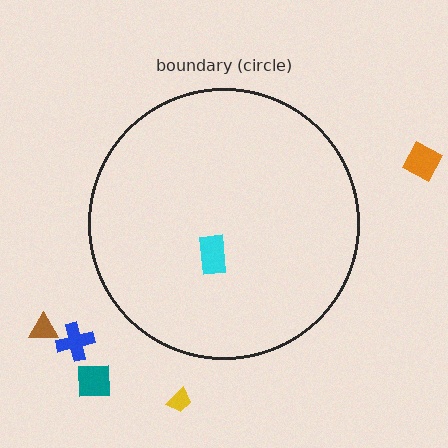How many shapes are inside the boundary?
1 inside, 5 outside.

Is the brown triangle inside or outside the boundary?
Outside.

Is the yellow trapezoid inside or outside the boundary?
Outside.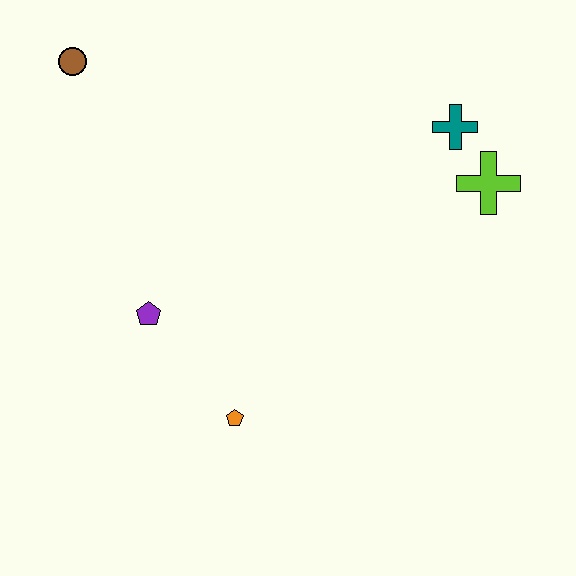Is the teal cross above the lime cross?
Yes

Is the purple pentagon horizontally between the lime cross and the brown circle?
Yes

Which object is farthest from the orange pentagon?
The brown circle is farthest from the orange pentagon.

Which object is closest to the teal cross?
The lime cross is closest to the teal cross.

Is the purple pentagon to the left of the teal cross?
Yes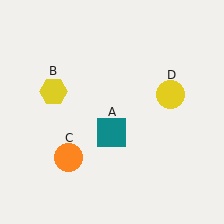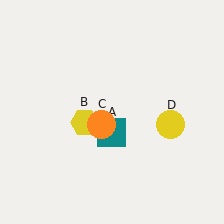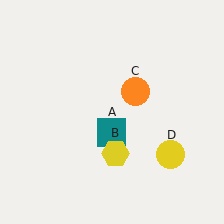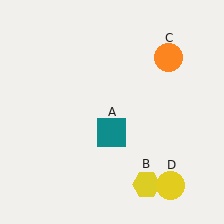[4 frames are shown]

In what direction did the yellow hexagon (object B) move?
The yellow hexagon (object B) moved down and to the right.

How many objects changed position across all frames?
3 objects changed position: yellow hexagon (object B), orange circle (object C), yellow circle (object D).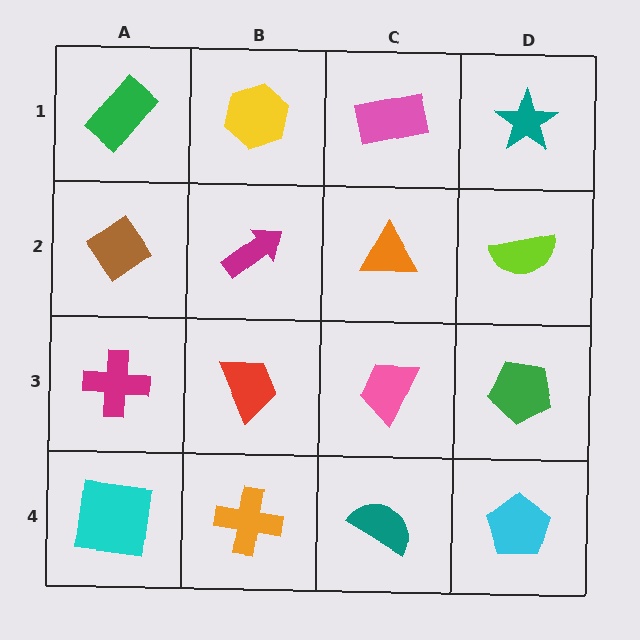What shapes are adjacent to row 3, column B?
A magenta arrow (row 2, column B), an orange cross (row 4, column B), a magenta cross (row 3, column A), a pink trapezoid (row 3, column C).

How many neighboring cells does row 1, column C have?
3.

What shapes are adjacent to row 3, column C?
An orange triangle (row 2, column C), a teal semicircle (row 4, column C), a red trapezoid (row 3, column B), a green pentagon (row 3, column D).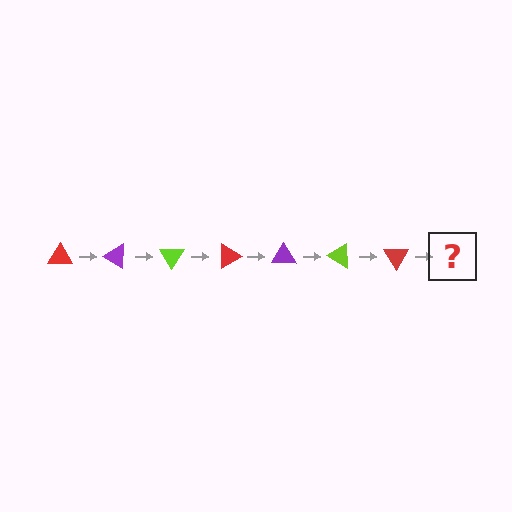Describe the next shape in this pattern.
It should be a purple triangle, rotated 210 degrees from the start.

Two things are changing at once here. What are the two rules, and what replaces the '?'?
The two rules are that it rotates 30 degrees each step and the color cycles through red, purple, and lime. The '?' should be a purple triangle, rotated 210 degrees from the start.